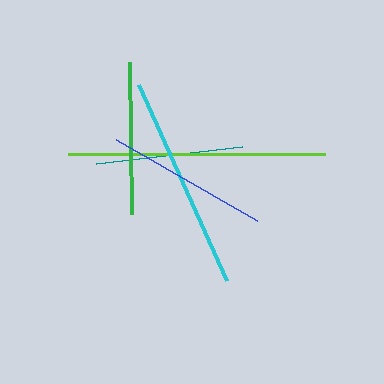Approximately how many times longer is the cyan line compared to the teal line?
The cyan line is approximately 1.5 times the length of the teal line.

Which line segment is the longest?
The lime line is the longest at approximately 258 pixels.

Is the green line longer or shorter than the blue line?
The blue line is longer than the green line.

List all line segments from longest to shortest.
From longest to shortest: lime, cyan, blue, green, teal.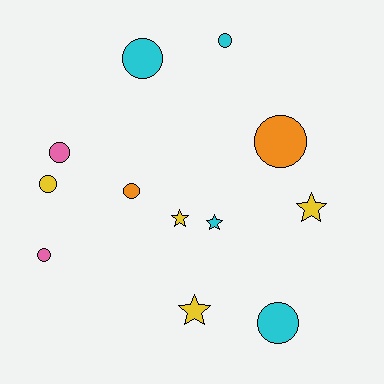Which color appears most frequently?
Cyan, with 4 objects.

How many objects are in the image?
There are 12 objects.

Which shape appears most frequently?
Circle, with 8 objects.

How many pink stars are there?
There are no pink stars.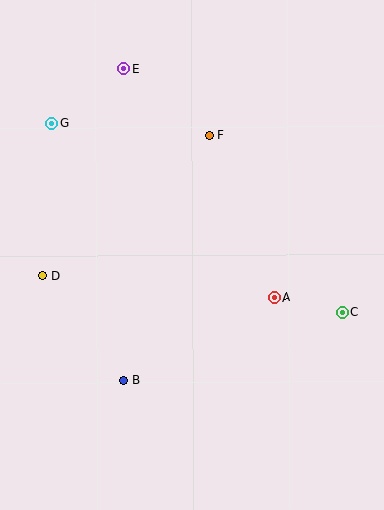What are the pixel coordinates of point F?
Point F is at (210, 135).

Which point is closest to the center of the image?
Point A at (274, 297) is closest to the center.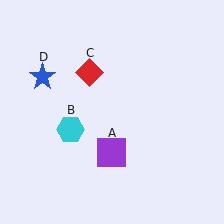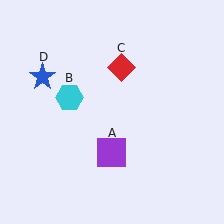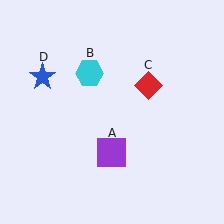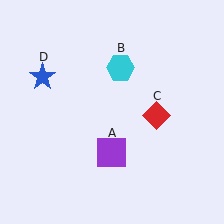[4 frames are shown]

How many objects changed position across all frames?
2 objects changed position: cyan hexagon (object B), red diamond (object C).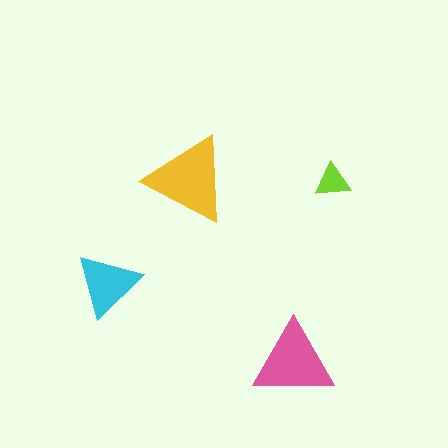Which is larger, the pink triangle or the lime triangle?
The pink one.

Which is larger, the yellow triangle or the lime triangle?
The yellow one.